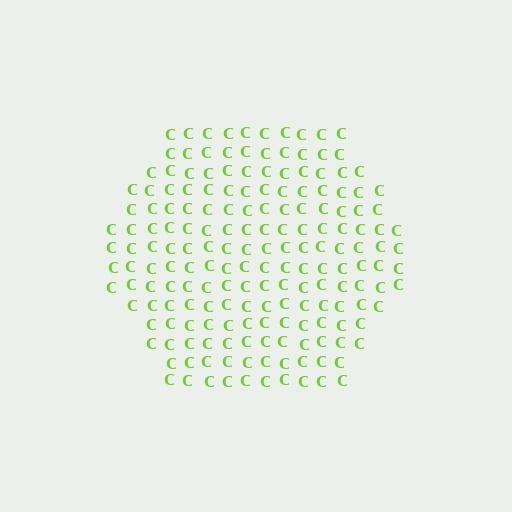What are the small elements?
The small elements are letter C's.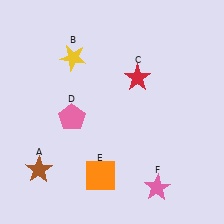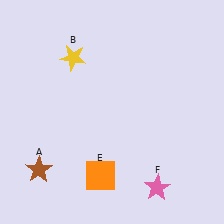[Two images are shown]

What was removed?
The red star (C), the pink pentagon (D) were removed in Image 2.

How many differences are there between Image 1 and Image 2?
There are 2 differences between the two images.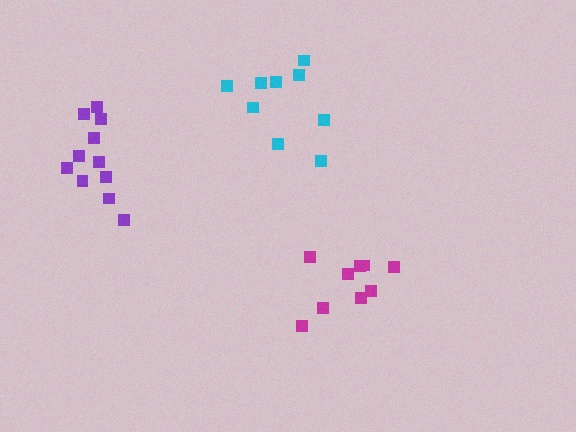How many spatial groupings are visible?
There are 3 spatial groupings.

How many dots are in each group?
Group 1: 11 dots, Group 2: 9 dots, Group 3: 9 dots (29 total).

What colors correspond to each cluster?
The clusters are colored: purple, magenta, cyan.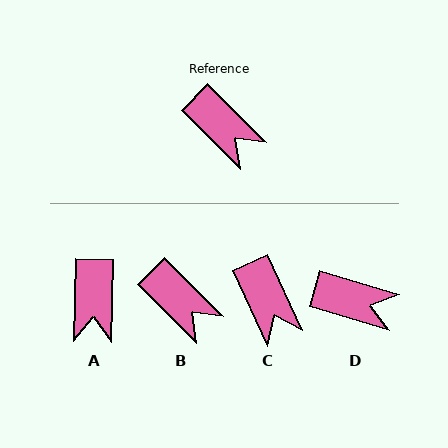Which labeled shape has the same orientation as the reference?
B.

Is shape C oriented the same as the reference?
No, it is off by about 20 degrees.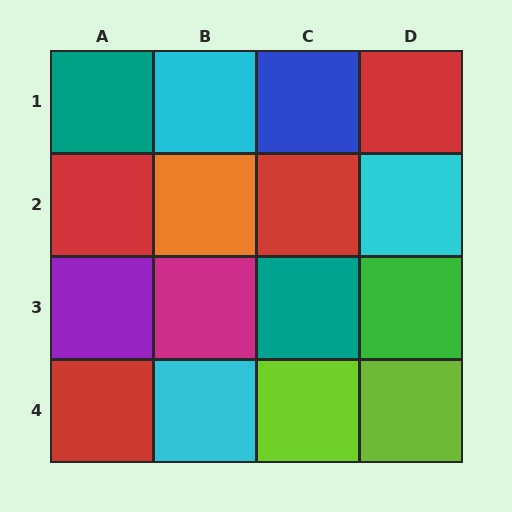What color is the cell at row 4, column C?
Lime.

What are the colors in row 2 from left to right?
Red, orange, red, cyan.